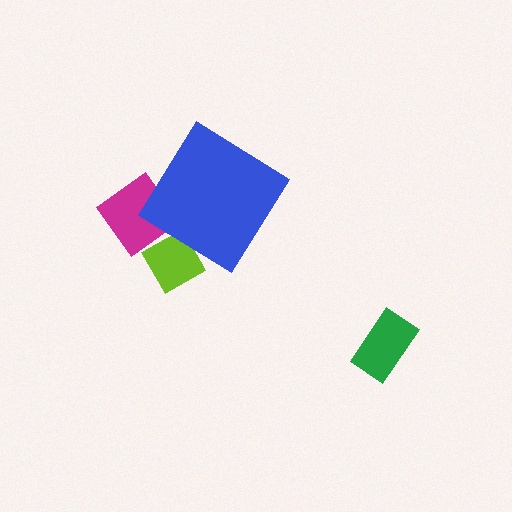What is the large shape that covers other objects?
A blue diamond.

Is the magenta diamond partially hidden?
Yes, the magenta diamond is partially hidden behind the blue diamond.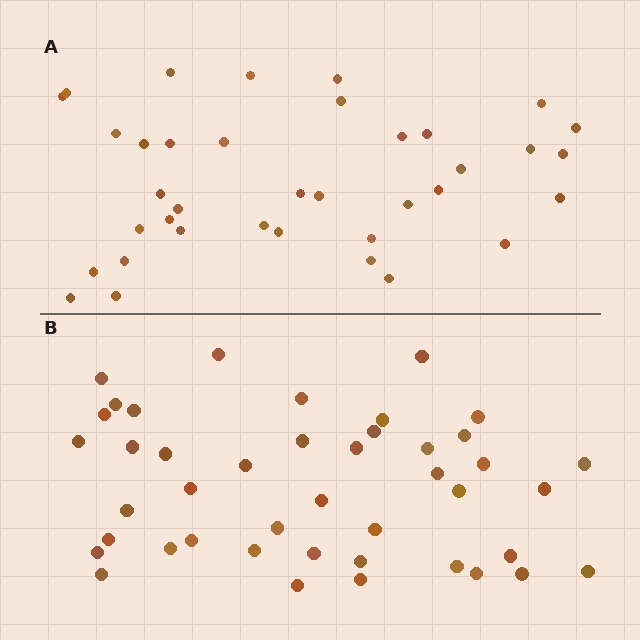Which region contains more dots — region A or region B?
Region B (the bottom region) has more dots.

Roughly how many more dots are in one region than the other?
Region B has about 6 more dots than region A.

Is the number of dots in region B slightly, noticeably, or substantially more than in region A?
Region B has only slightly more — the two regions are fairly close. The ratio is roughly 1.2 to 1.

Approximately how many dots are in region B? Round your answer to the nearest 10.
About 40 dots. (The exact count is 43, which rounds to 40.)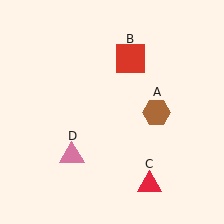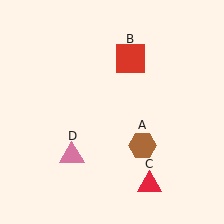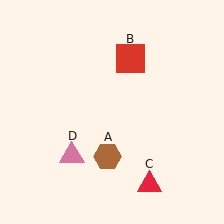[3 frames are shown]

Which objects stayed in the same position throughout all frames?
Red square (object B) and red triangle (object C) and pink triangle (object D) remained stationary.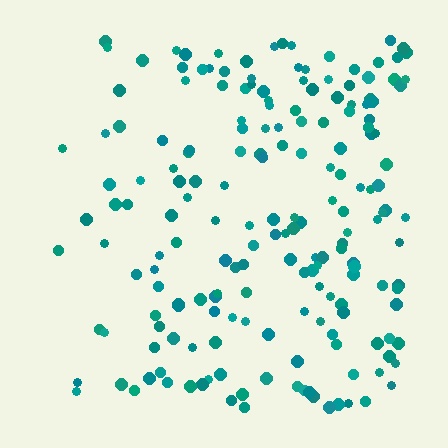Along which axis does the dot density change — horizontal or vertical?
Horizontal.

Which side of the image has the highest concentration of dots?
The right.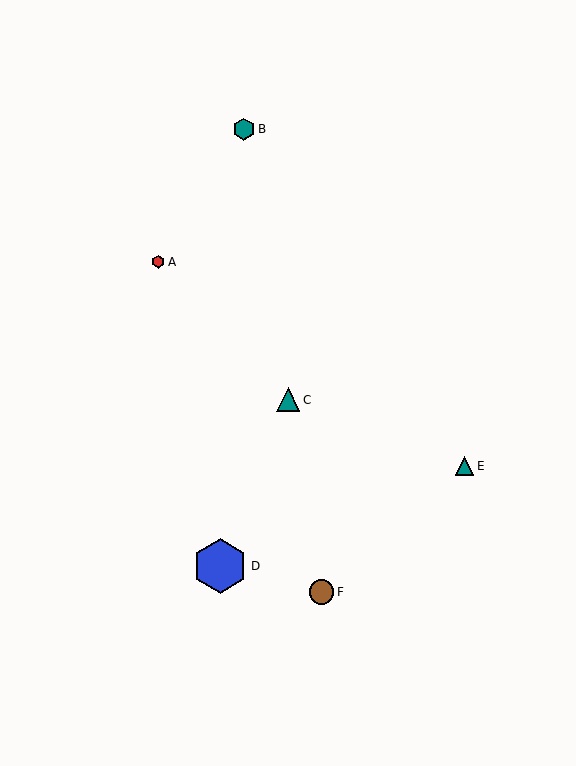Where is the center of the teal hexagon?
The center of the teal hexagon is at (244, 129).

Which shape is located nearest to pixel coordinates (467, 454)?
The teal triangle (labeled E) at (464, 466) is nearest to that location.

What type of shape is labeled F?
Shape F is a brown circle.